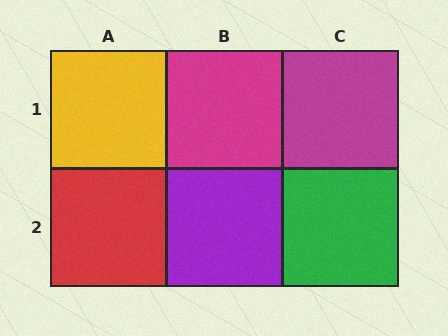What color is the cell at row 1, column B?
Magenta.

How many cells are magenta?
2 cells are magenta.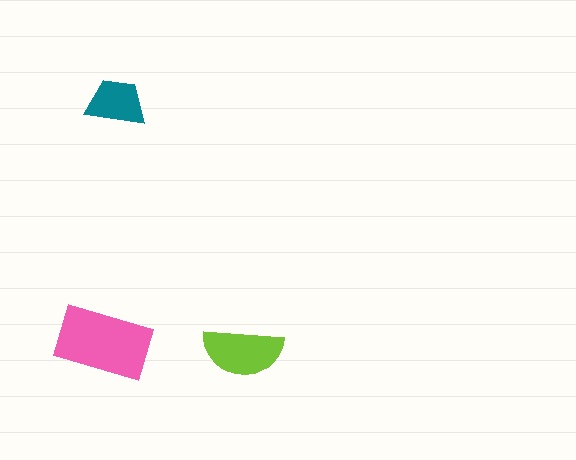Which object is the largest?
The pink rectangle.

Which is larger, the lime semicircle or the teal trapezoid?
The lime semicircle.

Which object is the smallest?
The teal trapezoid.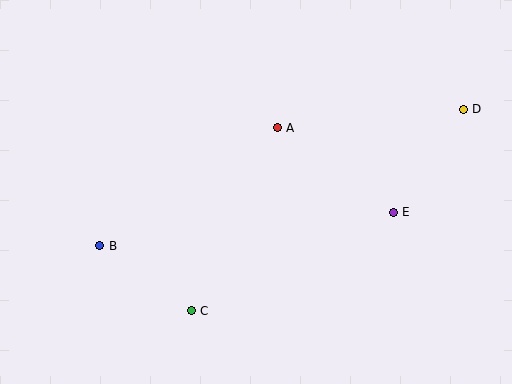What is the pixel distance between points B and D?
The distance between B and D is 388 pixels.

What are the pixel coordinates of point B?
Point B is at (100, 246).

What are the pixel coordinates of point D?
Point D is at (463, 109).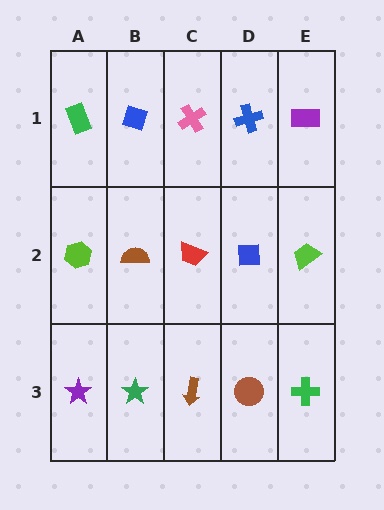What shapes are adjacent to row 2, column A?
A green rectangle (row 1, column A), a purple star (row 3, column A), a brown semicircle (row 2, column B).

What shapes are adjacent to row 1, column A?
A lime hexagon (row 2, column A), a blue diamond (row 1, column B).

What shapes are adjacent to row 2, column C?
A pink cross (row 1, column C), a brown arrow (row 3, column C), a brown semicircle (row 2, column B), a blue square (row 2, column D).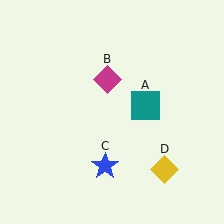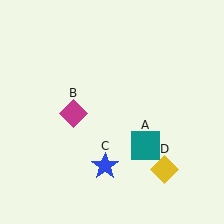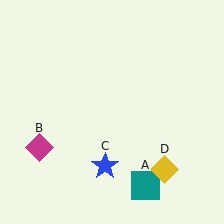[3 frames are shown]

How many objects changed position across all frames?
2 objects changed position: teal square (object A), magenta diamond (object B).